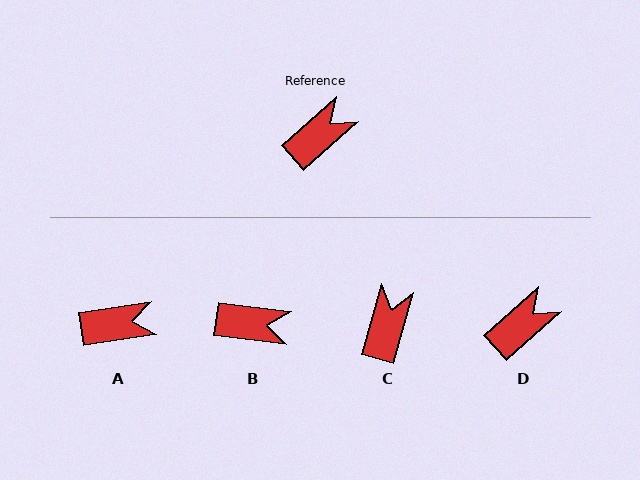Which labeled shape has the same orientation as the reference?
D.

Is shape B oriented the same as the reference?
No, it is off by about 49 degrees.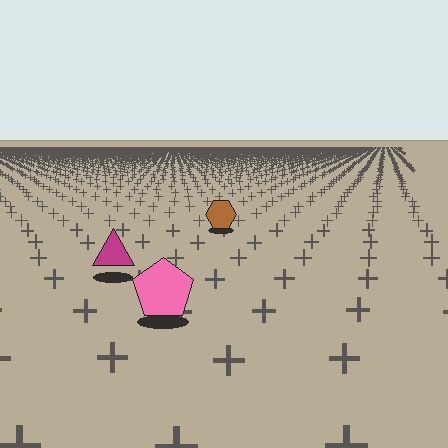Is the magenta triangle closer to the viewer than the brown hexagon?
Yes. The magenta triangle is closer — you can tell from the texture gradient: the ground texture is coarser near it.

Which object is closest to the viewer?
The pink pentagon is closest. The texture marks near it are larger and more spread out.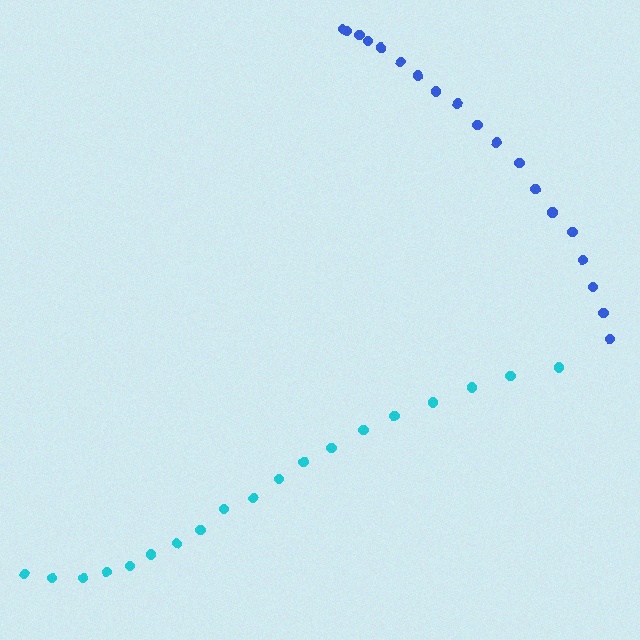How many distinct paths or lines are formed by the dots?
There are 2 distinct paths.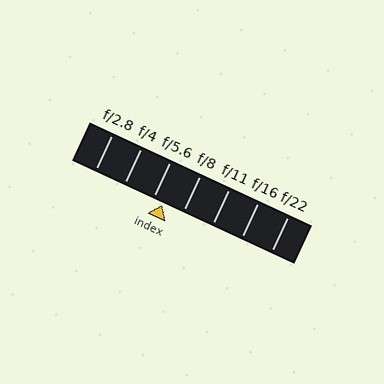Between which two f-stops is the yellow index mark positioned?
The index mark is between f/5.6 and f/8.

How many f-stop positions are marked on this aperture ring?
There are 7 f-stop positions marked.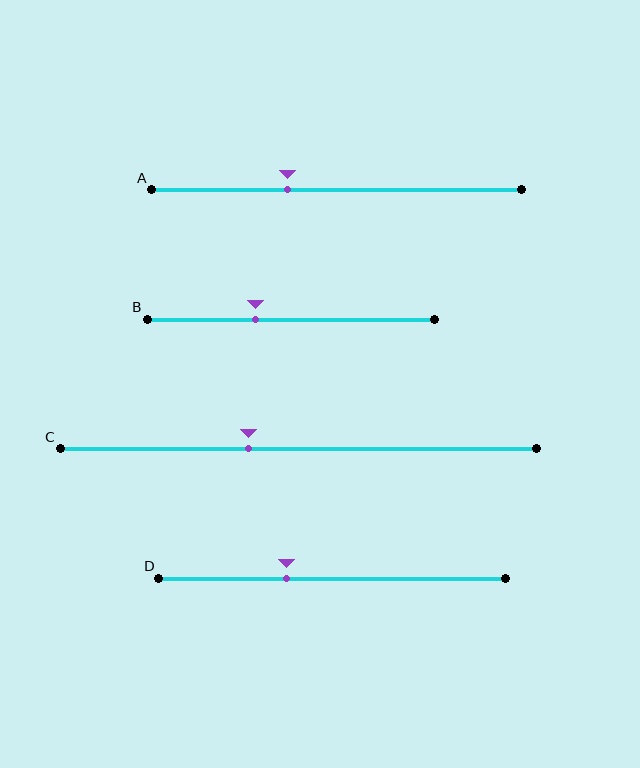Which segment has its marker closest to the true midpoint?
Segment C has its marker closest to the true midpoint.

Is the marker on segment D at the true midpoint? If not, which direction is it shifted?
No, the marker on segment D is shifted to the left by about 13% of the segment length.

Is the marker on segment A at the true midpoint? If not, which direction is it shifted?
No, the marker on segment A is shifted to the left by about 13% of the segment length.